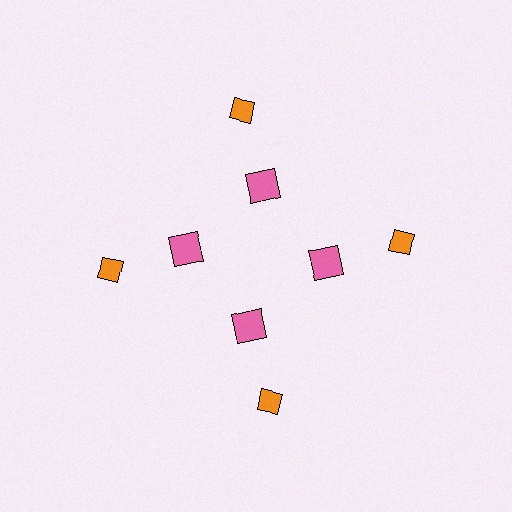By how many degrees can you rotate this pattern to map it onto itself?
The pattern maps onto itself every 90 degrees of rotation.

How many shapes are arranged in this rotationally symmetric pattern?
There are 8 shapes, arranged in 4 groups of 2.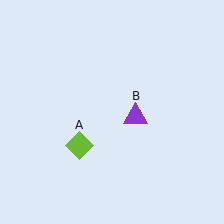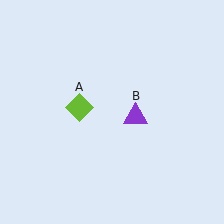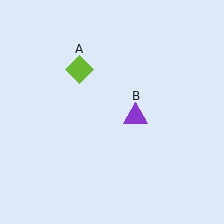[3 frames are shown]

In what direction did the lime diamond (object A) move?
The lime diamond (object A) moved up.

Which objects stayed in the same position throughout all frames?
Purple triangle (object B) remained stationary.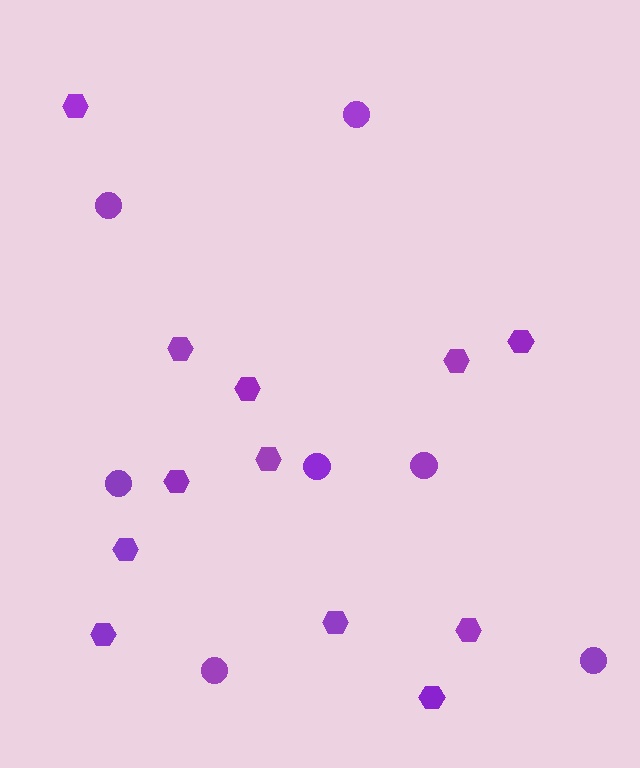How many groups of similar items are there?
There are 2 groups: one group of circles (7) and one group of hexagons (12).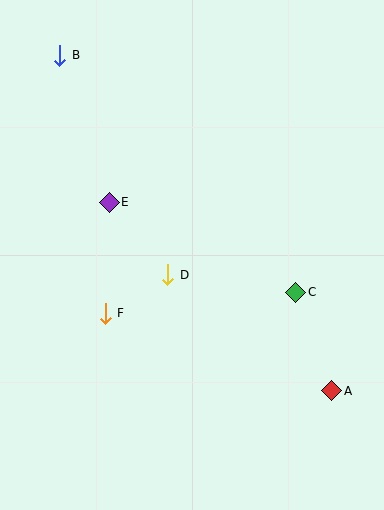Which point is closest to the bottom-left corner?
Point F is closest to the bottom-left corner.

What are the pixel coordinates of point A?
Point A is at (331, 391).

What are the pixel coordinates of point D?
Point D is at (168, 275).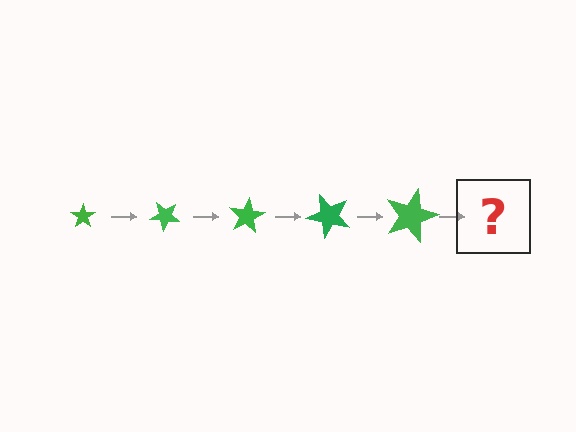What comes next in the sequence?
The next element should be a star, larger than the previous one and rotated 200 degrees from the start.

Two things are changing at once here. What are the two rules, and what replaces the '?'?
The two rules are that the star grows larger each step and it rotates 40 degrees each step. The '?' should be a star, larger than the previous one and rotated 200 degrees from the start.